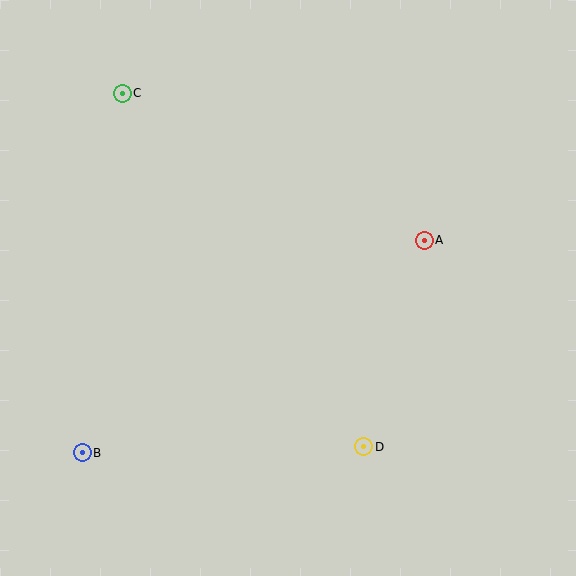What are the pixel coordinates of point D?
Point D is at (364, 447).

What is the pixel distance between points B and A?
The distance between B and A is 403 pixels.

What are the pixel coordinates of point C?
Point C is at (122, 93).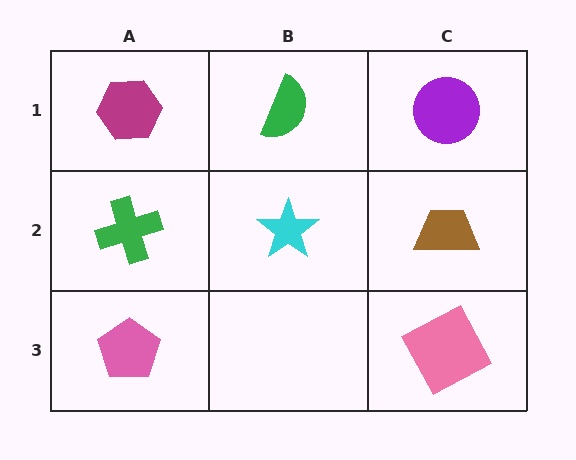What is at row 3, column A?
A pink pentagon.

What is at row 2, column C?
A brown trapezoid.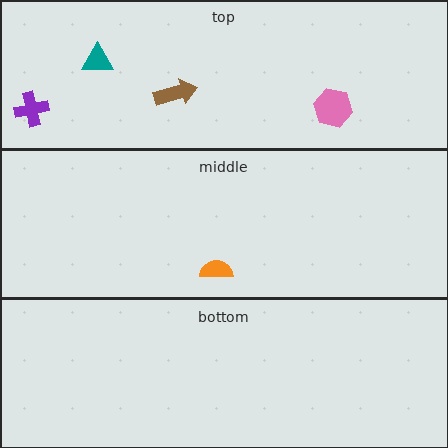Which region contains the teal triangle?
The top region.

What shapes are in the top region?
The purple cross, the brown arrow, the teal triangle, the pink hexagon.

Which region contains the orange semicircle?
The middle region.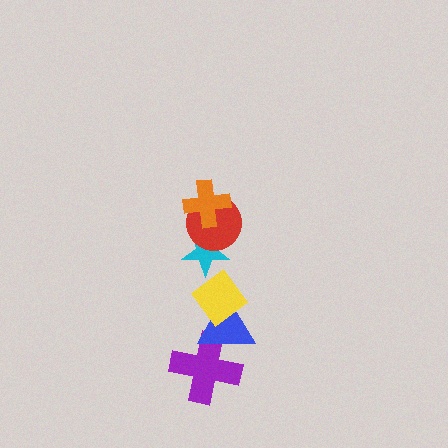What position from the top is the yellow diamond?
The yellow diamond is 4th from the top.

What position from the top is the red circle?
The red circle is 2nd from the top.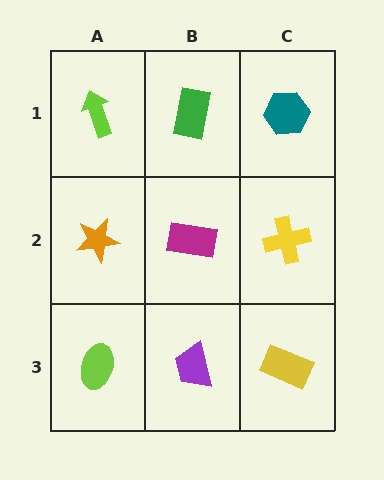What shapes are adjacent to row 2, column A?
A lime arrow (row 1, column A), a lime ellipse (row 3, column A), a magenta rectangle (row 2, column B).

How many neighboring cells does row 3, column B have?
3.